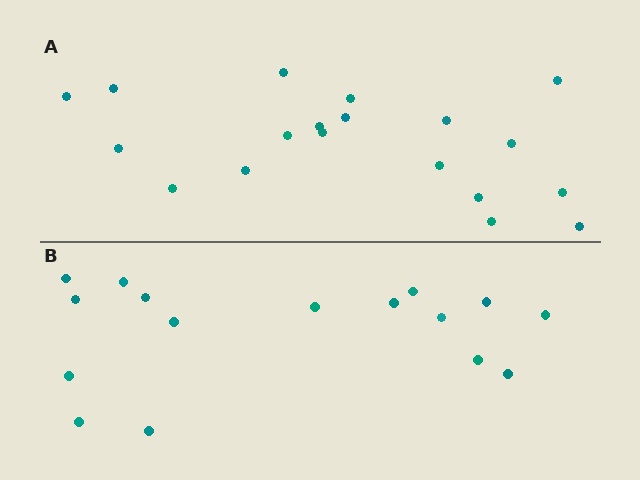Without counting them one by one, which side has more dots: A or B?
Region A (the top region) has more dots.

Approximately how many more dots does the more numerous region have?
Region A has just a few more — roughly 2 or 3 more dots than region B.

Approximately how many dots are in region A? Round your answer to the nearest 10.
About 20 dots. (The exact count is 19, which rounds to 20.)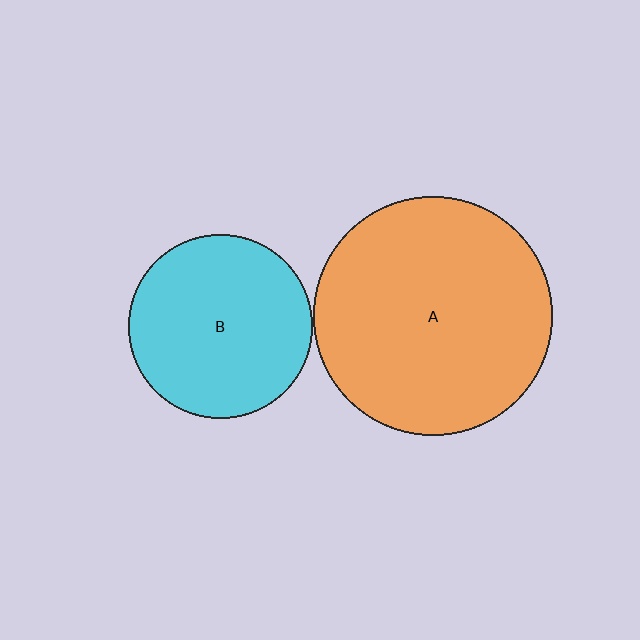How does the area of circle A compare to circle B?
Approximately 1.7 times.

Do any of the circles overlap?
No, none of the circles overlap.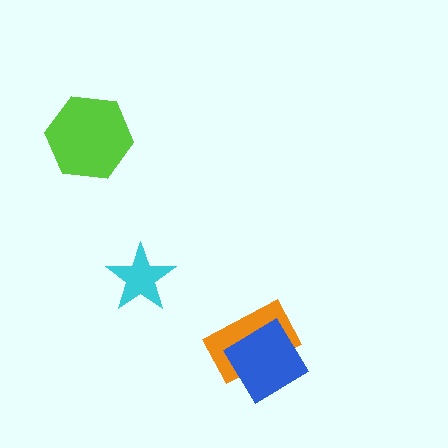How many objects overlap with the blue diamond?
1 object overlaps with the blue diamond.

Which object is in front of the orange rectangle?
The blue diamond is in front of the orange rectangle.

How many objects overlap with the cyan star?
0 objects overlap with the cyan star.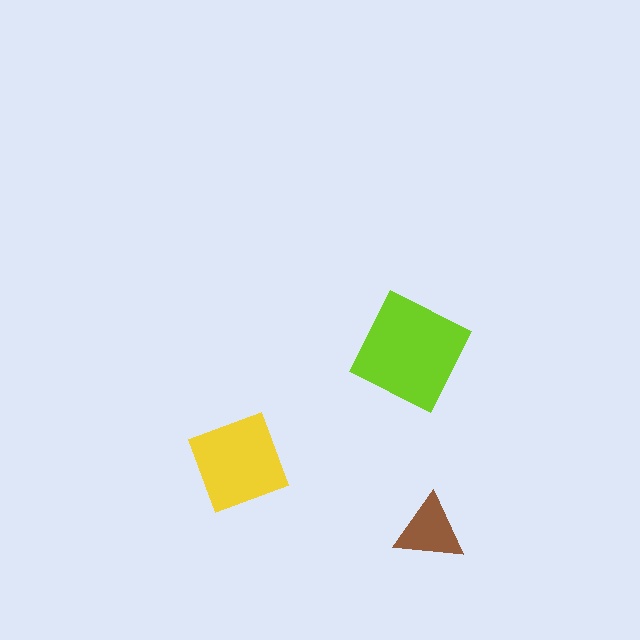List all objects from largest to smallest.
The lime square, the yellow diamond, the brown triangle.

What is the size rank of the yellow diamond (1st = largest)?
2nd.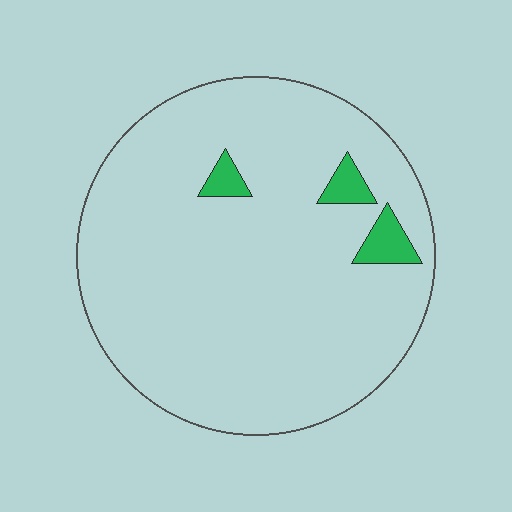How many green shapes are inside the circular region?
3.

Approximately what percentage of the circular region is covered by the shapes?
Approximately 5%.